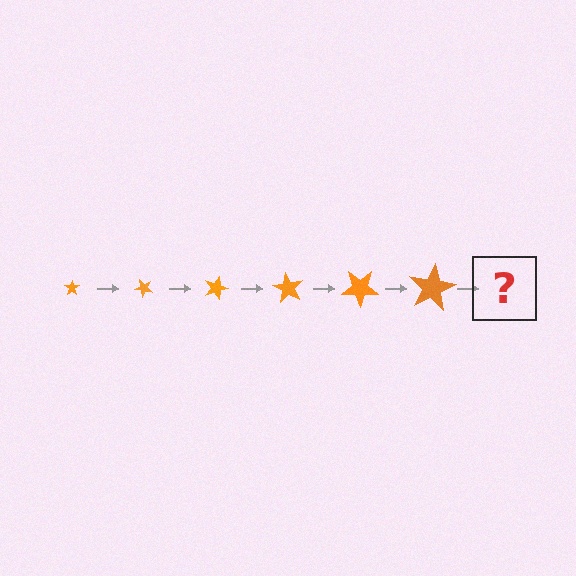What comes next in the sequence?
The next element should be a star, larger than the previous one and rotated 270 degrees from the start.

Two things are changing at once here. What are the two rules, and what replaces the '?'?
The two rules are that the star grows larger each step and it rotates 45 degrees each step. The '?' should be a star, larger than the previous one and rotated 270 degrees from the start.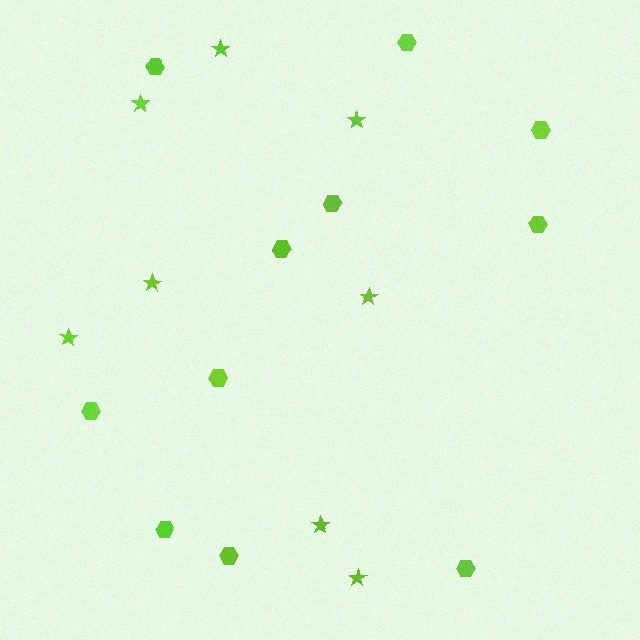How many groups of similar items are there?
There are 2 groups: one group of hexagons (11) and one group of stars (8).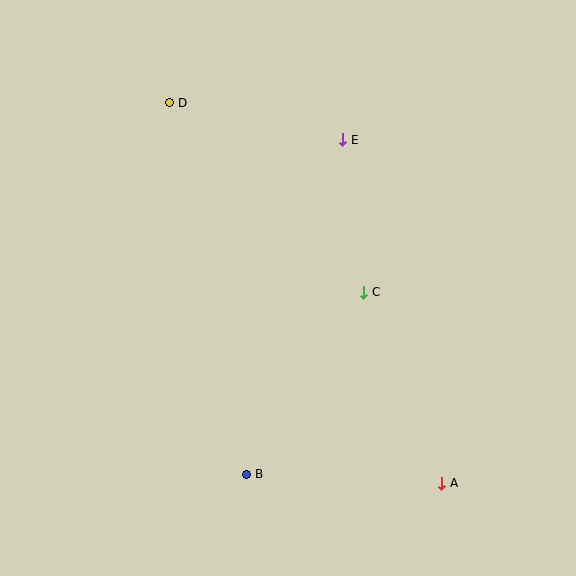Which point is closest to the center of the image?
Point C at (364, 292) is closest to the center.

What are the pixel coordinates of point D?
Point D is at (170, 103).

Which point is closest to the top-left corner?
Point D is closest to the top-left corner.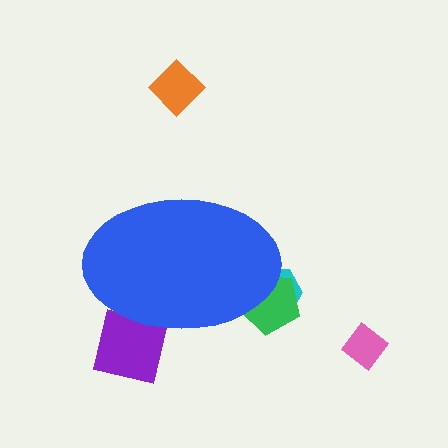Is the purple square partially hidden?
Yes, the purple square is partially hidden behind the blue ellipse.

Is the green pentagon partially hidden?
Yes, the green pentagon is partially hidden behind the blue ellipse.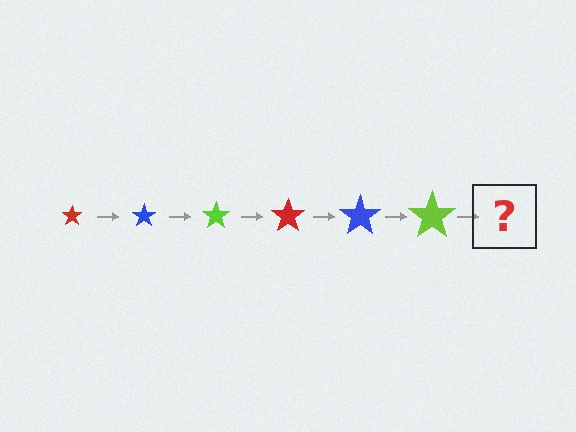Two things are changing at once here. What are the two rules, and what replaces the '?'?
The two rules are that the star grows larger each step and the color cycles through red, blue, and lime. The '?' should be a red star, larger than the previous one.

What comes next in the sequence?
The next element should be a red star, larger than the previous one.